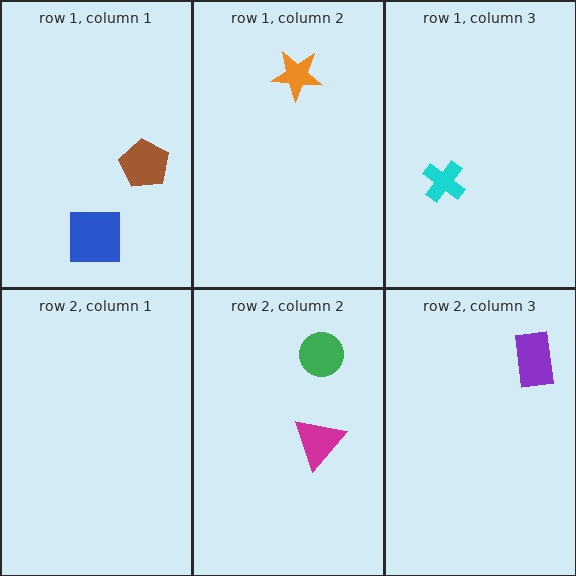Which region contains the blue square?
The row 1, column 1 region.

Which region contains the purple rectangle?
The row 2, column 3 region.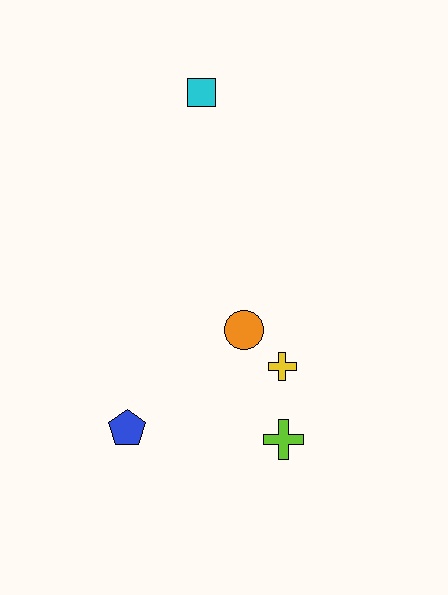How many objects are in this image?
There are 5 objects.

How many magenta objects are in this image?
There are no magenta objects.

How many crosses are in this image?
There are 2 crosses.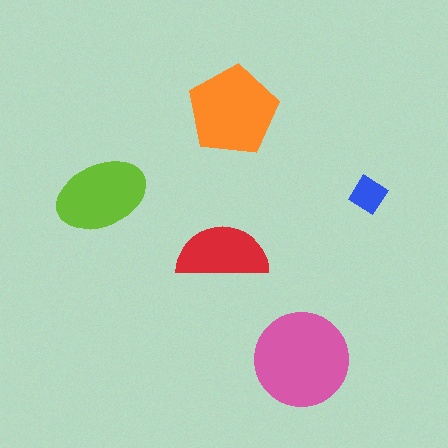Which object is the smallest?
The blue diamond.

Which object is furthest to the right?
The blue diamond is rightmost.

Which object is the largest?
The pink circle.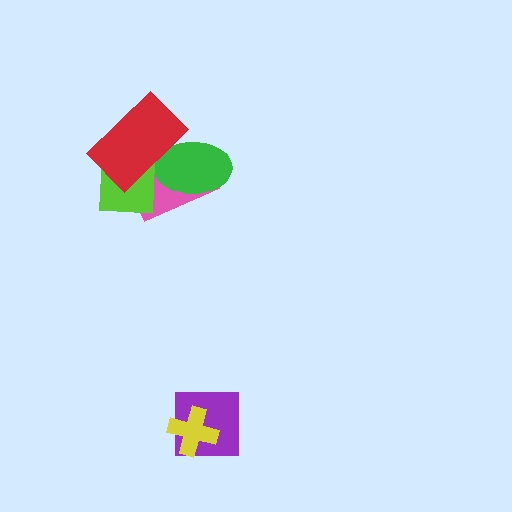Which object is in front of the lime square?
The red rectangle is in front of the lime square.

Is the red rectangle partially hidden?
No, no other shape covers it.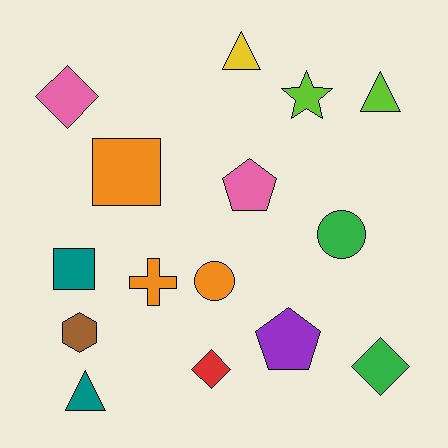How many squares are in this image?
There are 2 squares.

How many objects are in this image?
There are 15 objects.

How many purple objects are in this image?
There is 1 purple object.